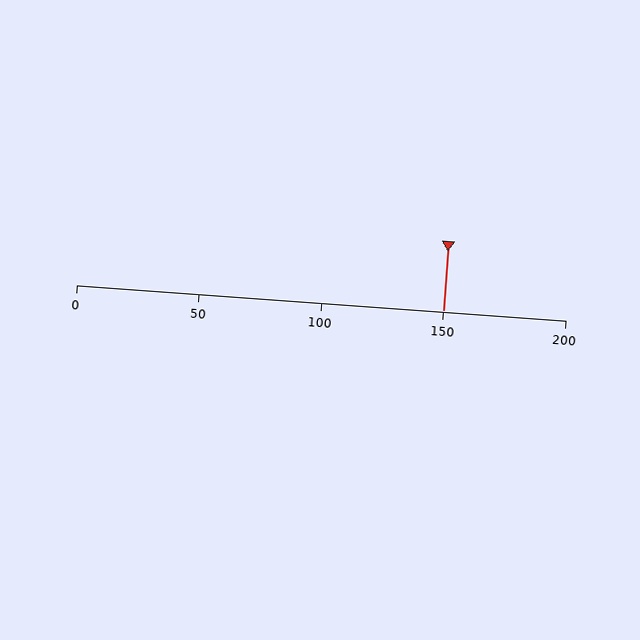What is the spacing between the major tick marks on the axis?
The major ticks are spaced 50 apart.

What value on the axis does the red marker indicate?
The marker indicates approximately 150.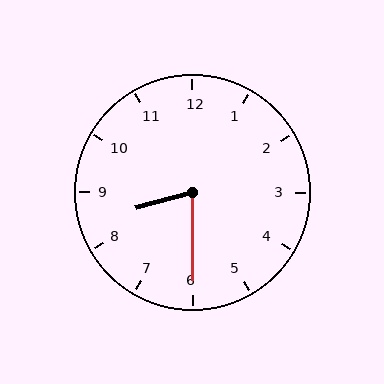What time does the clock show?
8:30.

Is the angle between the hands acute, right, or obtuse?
It is acute.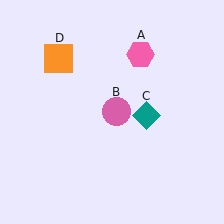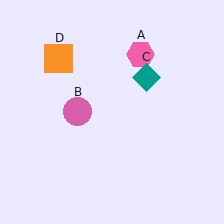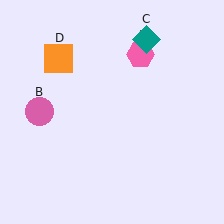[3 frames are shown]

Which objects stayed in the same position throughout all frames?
Pink hexagon (object A) and orange square (object D) remained stationary.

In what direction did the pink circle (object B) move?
The pink circle (object B) moved left.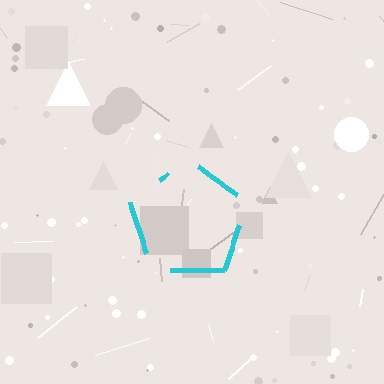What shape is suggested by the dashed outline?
The dashed outline suggests a pentagon.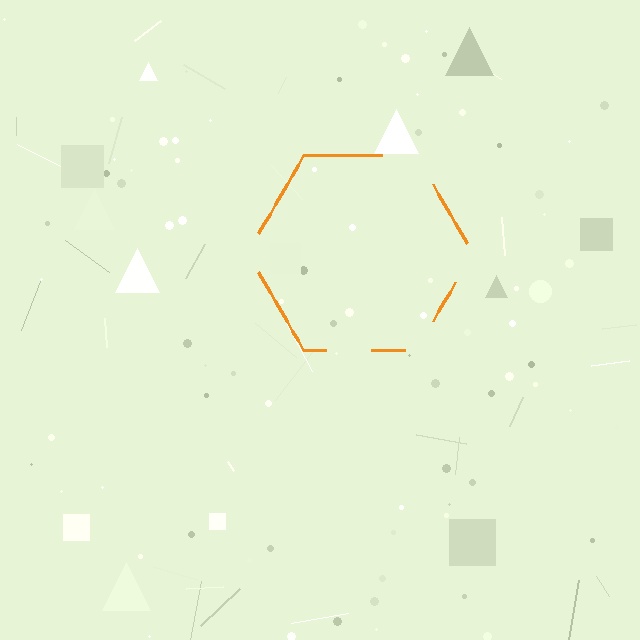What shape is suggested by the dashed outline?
The dashed outline suggests a hexagon.